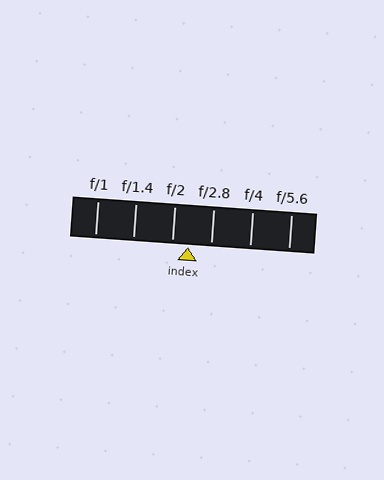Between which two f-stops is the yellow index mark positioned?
The index mark is between f/2 and f/2.8.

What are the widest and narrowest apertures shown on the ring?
The widest aperture shown is f/1 and the narrowest is f/5.6.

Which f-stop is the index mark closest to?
The index mark is closest to f/2.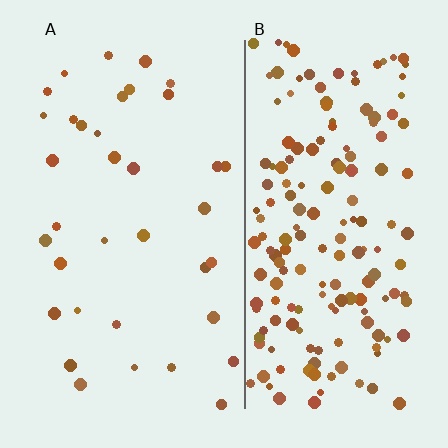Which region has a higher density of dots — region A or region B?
B (the right).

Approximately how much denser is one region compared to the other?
Approximately 4.8× — region B over region A.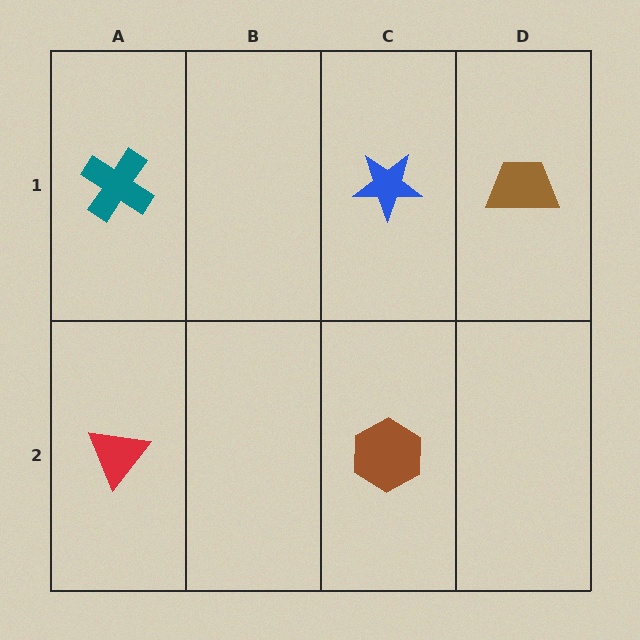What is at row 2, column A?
A red triangle.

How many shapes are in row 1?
3 shapes.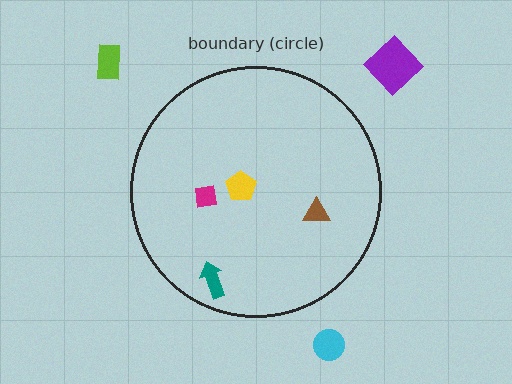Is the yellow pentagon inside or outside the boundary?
Inside.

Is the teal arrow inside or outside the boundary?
Inside.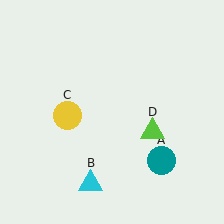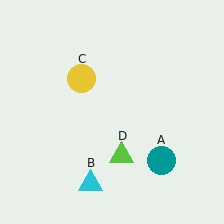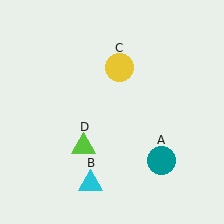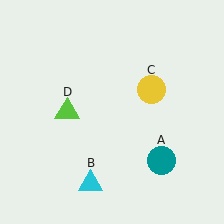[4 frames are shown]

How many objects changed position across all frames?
2 objects changed position: yellow circle (object C), lime triangle (object D).